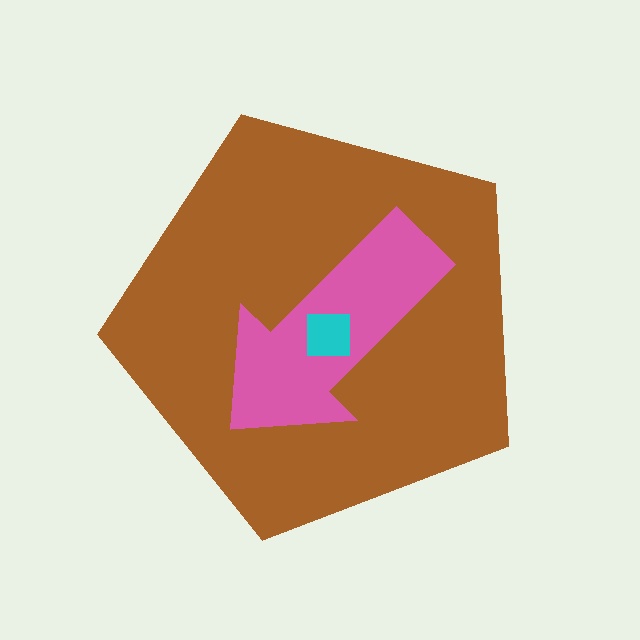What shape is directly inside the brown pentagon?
The pink arrow.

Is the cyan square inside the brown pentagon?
Yes.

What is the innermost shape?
The cyan square.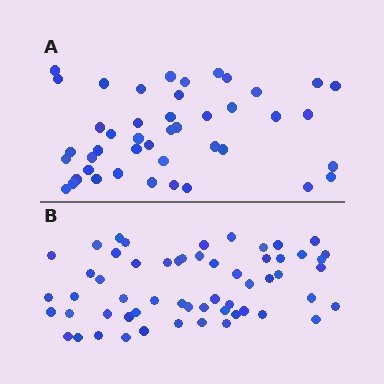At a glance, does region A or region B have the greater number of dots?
Region B (the bottom region) has more dots.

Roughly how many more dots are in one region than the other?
Region B has approximately 15 more dots than region A.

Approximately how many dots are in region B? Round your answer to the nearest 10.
About 60 dots. (The exact count is 57, which rounds to 60.)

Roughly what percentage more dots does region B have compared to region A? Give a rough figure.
About 30% more.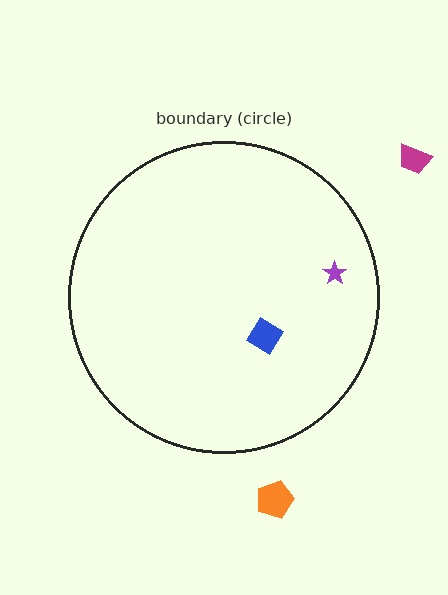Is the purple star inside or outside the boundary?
Inside.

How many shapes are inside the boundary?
2 inside, 2 outside.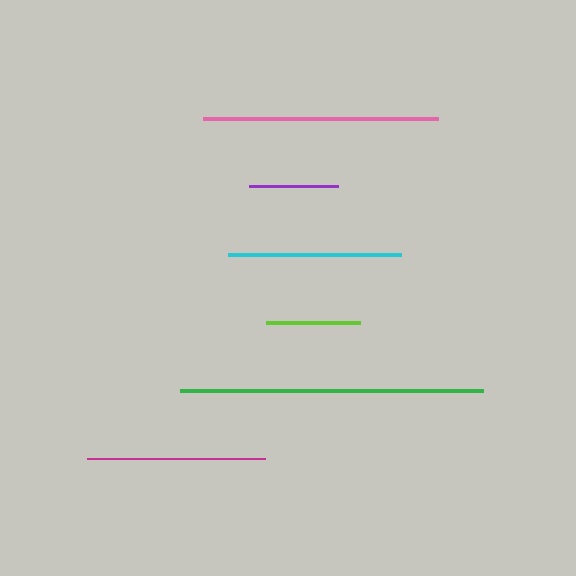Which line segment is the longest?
The green line is the longest at approximately 303 pixels.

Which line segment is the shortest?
The purple line is the shortest at approximately 89 pixels.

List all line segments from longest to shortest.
From longest to shortest: green, pink, magenta, cyan, lime, purple.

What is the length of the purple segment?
The purple segment is approximately 89 pixels long.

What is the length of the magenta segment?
The magenta segment is approximately 179 pixels long.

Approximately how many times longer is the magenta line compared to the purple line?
The magenta line is approximately 2.0 times the length of the purple line.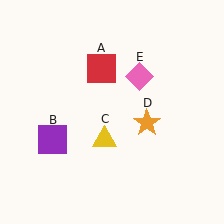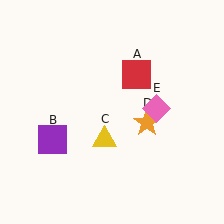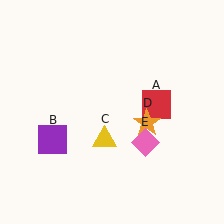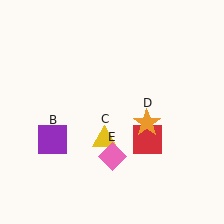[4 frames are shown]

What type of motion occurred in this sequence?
The red square (object A), pink diamond (object E) rotated clockwise around the center of the scene.